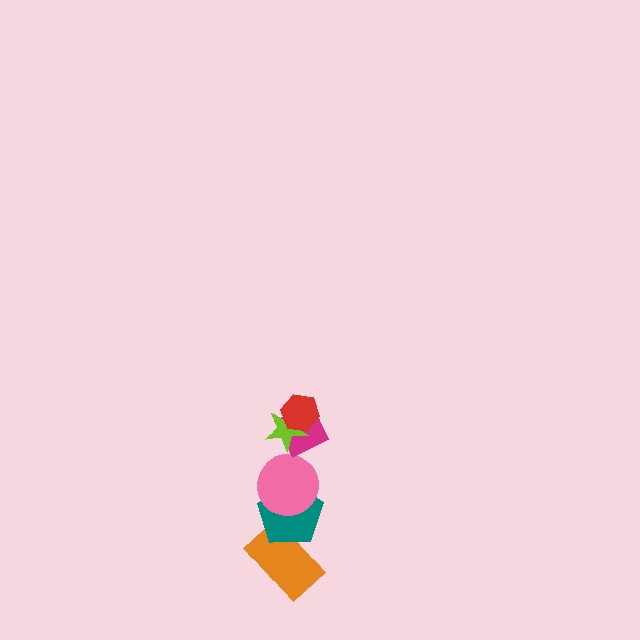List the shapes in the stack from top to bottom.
From top to bottom: the red hexagon, the lime star, the magenta diamond, the pink circle, the teal pentagon, the orange rectangle.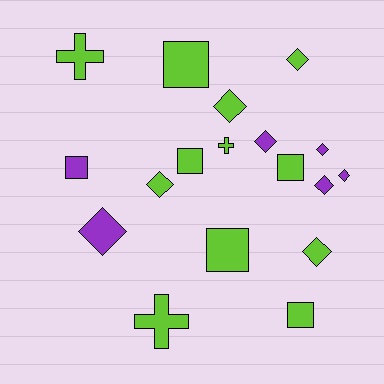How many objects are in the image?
There are 18 objects.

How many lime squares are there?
There are 5 lime squares.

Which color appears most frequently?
Lime, with 12 objects.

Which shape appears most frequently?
Diamond, with 9 objects.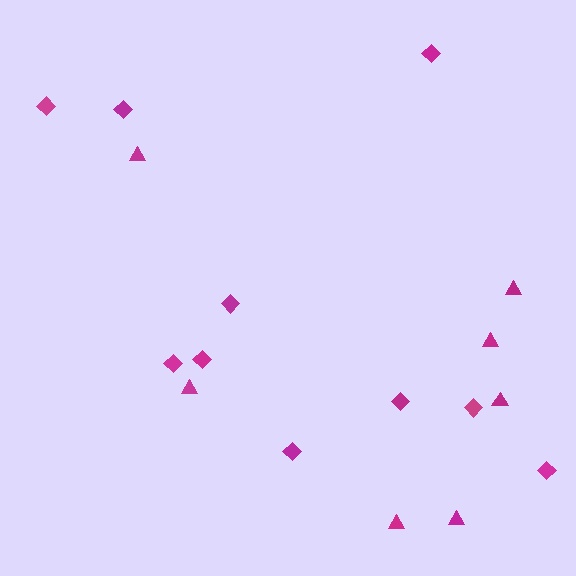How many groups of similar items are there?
There are 2 groups: one group of diamonds (10) and one group of triangles (7).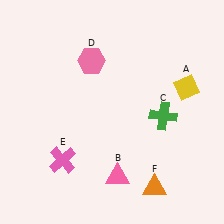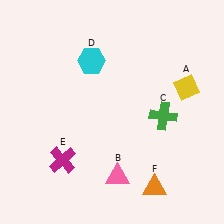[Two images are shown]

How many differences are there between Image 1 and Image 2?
There are 2 differences between the two images.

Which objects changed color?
D changed from pink to cyan. E changed from pink to magenta.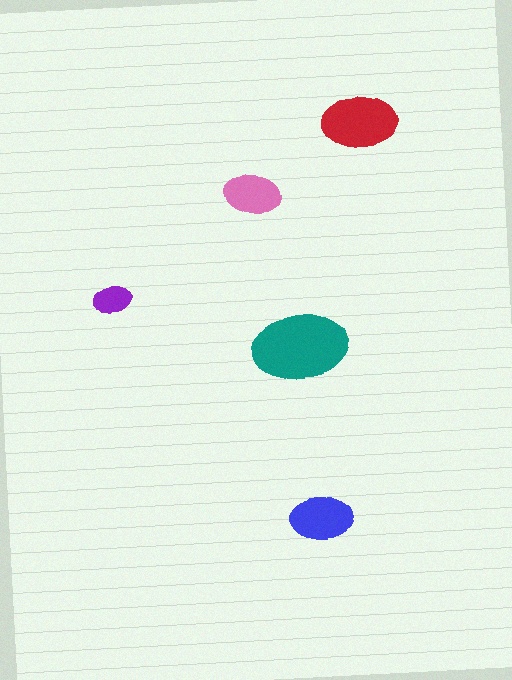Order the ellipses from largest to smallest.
the teal one, the red one, the blue one, the pink one, the purple one.